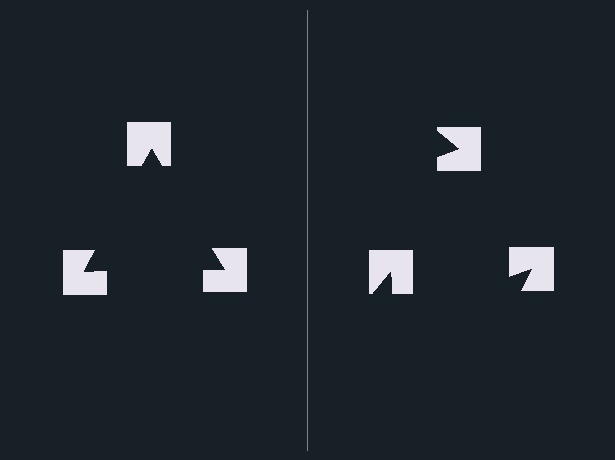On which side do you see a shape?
An illusory triangle appears on the left side. On the right side the wedge cuts are rotated, so no coherent shape forms.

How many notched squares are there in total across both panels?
6 — 3 on each side.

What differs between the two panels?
The notched squares are positioned identically on both sides; only the wedge orientations differ. On the left they align to a triangle; on the right they are misaligned.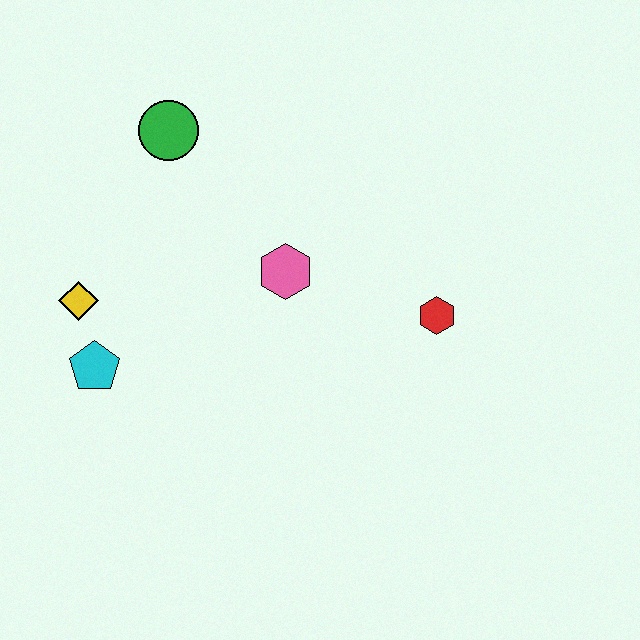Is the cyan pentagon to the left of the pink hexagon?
Yes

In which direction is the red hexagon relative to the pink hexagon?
The red hexagon is to the right of the pink hexagon.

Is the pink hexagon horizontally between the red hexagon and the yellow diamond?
Yes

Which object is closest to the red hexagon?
The pink hexagon is closest to the red hexagon.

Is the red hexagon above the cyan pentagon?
Yes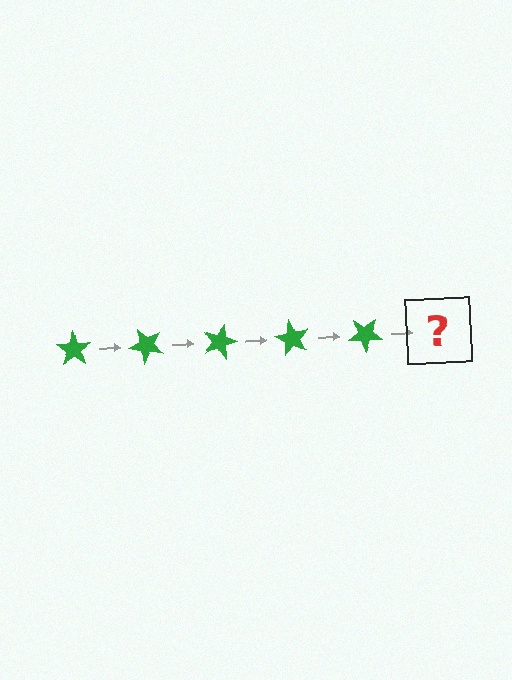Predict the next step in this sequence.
The next step is a green star rotated 225 degrees.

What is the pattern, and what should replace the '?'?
The pattern is that the star rotates 45 degrees each step. The '?' should be a green star rotated 225 degrees.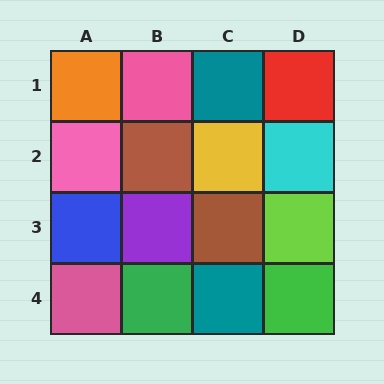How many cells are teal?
2 cells are teal.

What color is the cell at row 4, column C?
Teal.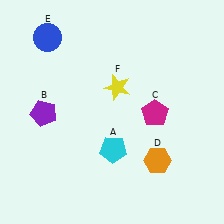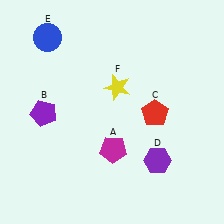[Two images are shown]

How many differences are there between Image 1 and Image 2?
There are 3 differences between the two images.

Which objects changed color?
A changed from cyan to magenta. C changed from magenta to red. D changed from orange to purple.